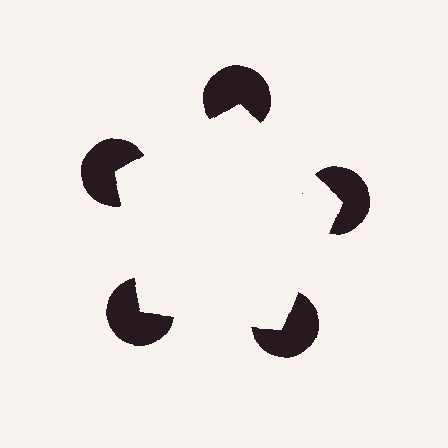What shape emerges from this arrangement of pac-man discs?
An illusory pentagon — its edges are inferred from the aligned wedge cuts in the pac-man discs, not physically drawn.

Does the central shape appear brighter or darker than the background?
It typically appears slightly brighter than the background, even though no actual brightness change is drawn.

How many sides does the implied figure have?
5 sides.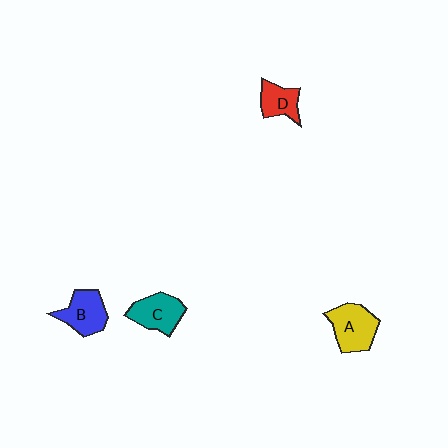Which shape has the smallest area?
Shape D (red).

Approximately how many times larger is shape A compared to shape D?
Approximately 1.6 times.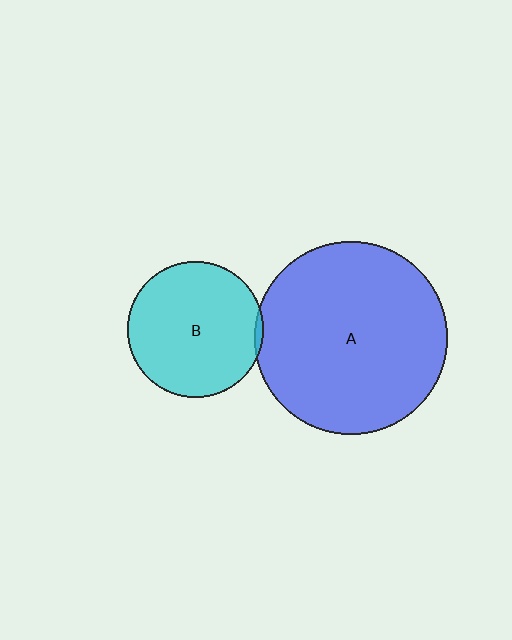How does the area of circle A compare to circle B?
Approximately 2.0 times.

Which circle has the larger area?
Circle A (blue).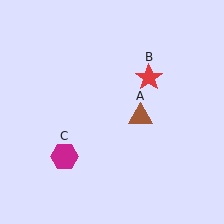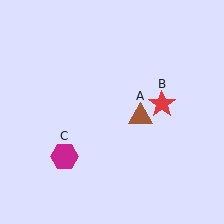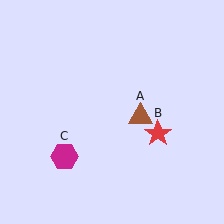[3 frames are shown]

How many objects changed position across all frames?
1 object changed position: red star (object B).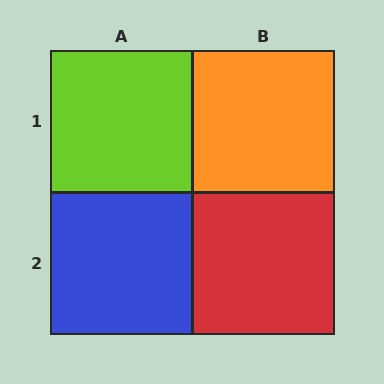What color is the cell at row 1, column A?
Lime.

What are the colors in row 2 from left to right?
Blue, red.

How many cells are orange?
1 cell is orange.